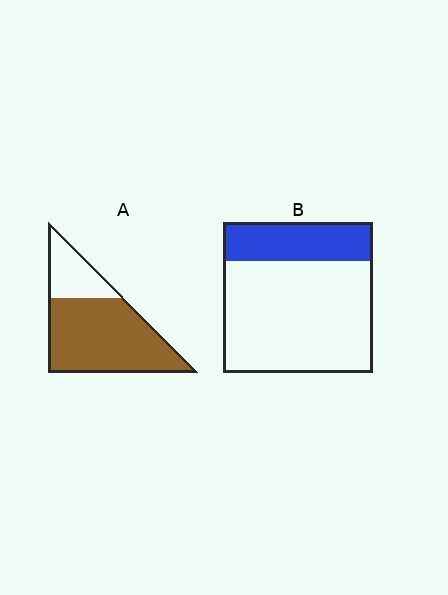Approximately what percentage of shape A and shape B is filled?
A is approximately 75% and B is approximately 25%.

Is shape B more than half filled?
No.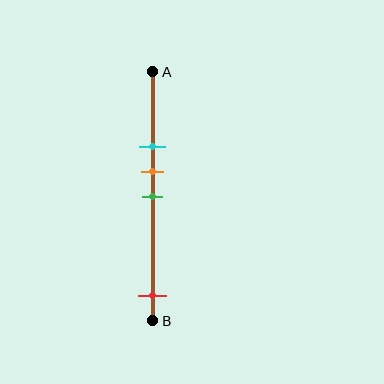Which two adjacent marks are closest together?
The orange and green marks are the closest adjacent pair.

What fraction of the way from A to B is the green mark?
The green mark is approximately 50% (0.5) of the way from A to B.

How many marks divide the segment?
There are 4 marks dividing the segment.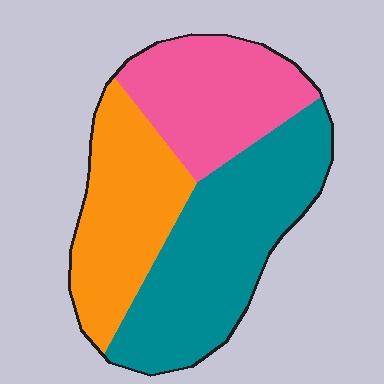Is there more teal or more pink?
Teal.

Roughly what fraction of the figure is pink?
Pink takes up about one quarter (1/4) of the figure.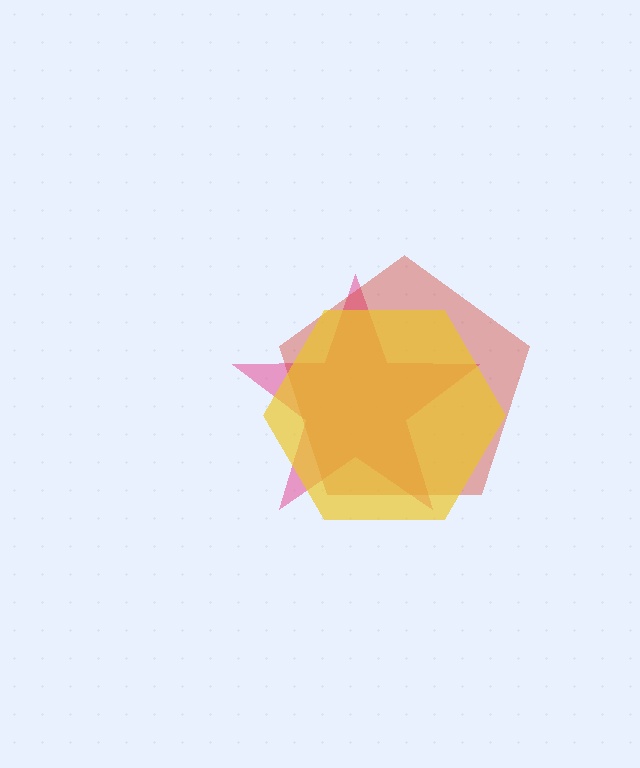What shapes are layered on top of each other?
The layered shapes are: a pink star, a red pentagon, a yellow hexagon.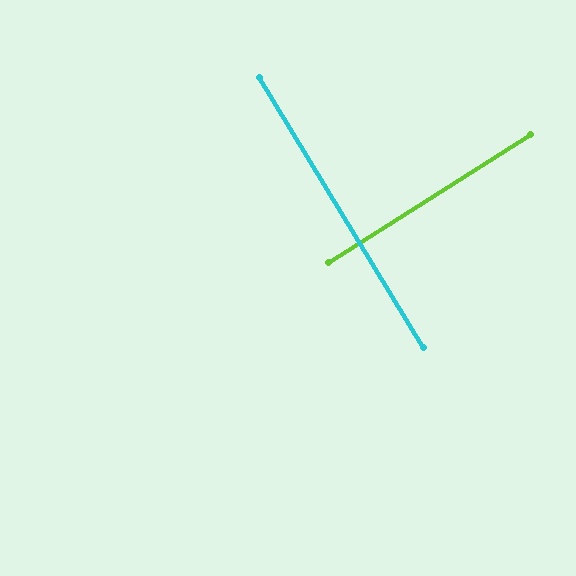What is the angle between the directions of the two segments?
Approximately 89 degrees.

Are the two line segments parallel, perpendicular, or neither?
Perpendicular — they meet at approximately 89°.